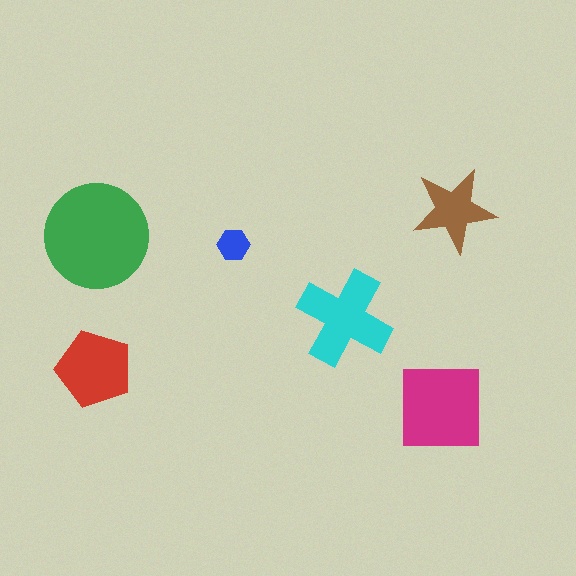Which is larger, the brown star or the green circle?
The green circle.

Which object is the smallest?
The blue hexagon.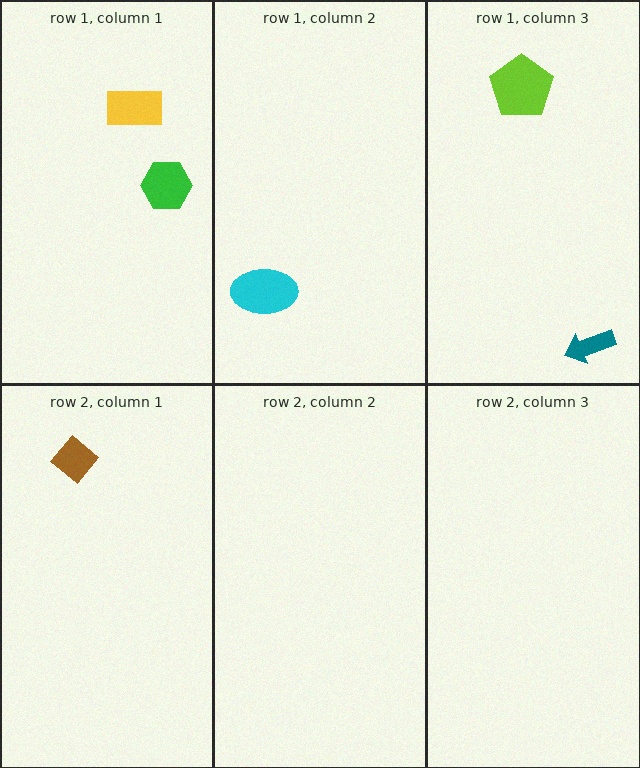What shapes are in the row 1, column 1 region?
The green hexagon, the yellow rectangle.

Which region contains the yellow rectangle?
The row 1, column 1 region.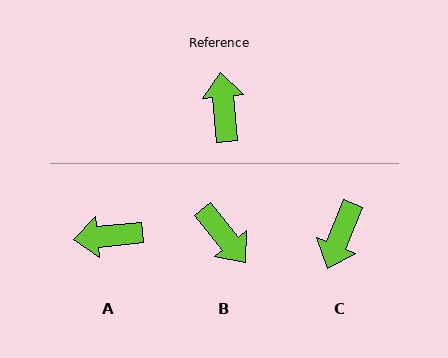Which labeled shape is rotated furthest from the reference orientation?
C, about 153 degrees away.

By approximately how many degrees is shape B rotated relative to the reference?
Approximately 147 degrees clockwise.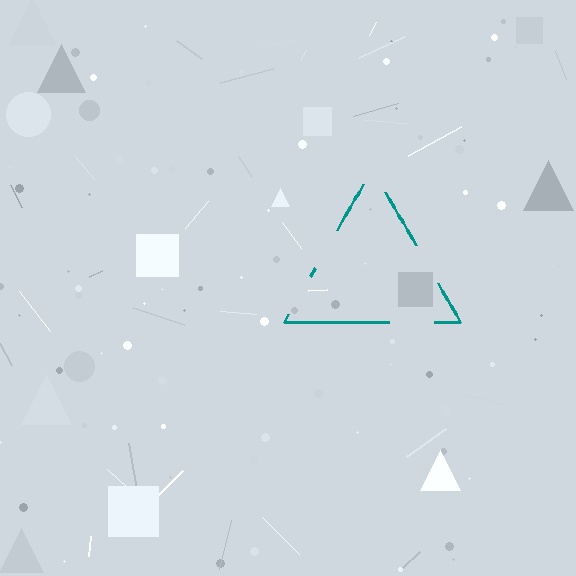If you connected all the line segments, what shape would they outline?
They would outline a triangle.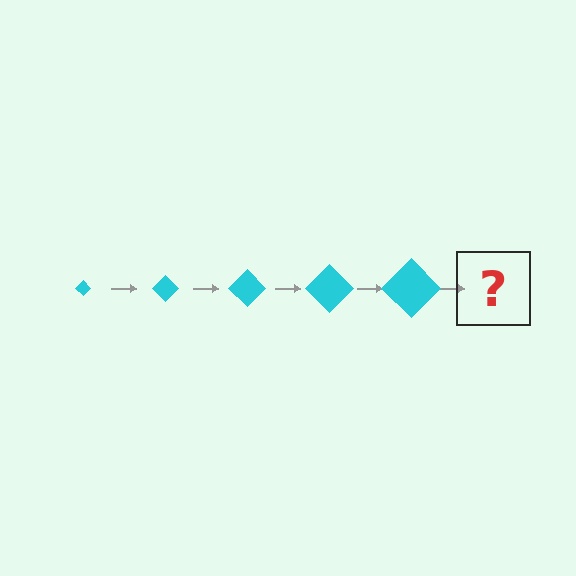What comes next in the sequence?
The next element should be a cyan diamond, larger than the previous one.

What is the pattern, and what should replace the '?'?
The pattern is that the diamond gets progressively larger each step. The '?' should be a cyan diamond, larger than the previous one.